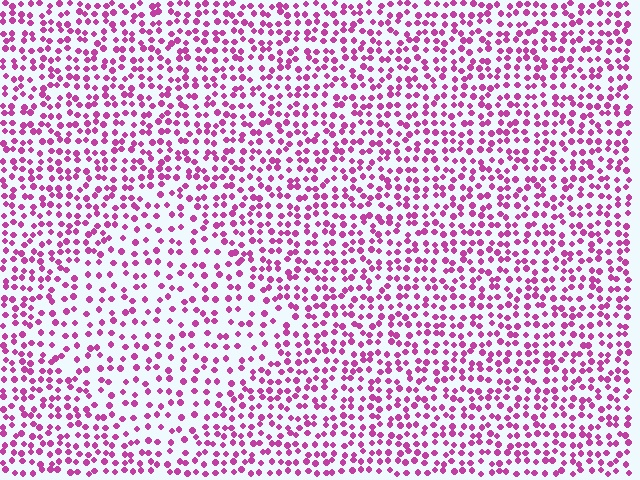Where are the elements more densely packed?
The elements are more densely packed outside the diamond boundary.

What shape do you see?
I see a diamond.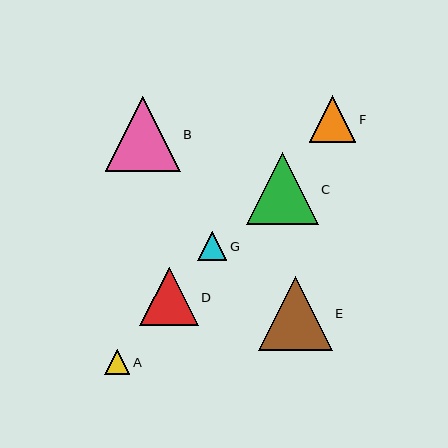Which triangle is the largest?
Triangle B is the largest with a size of approximately 74 pixels.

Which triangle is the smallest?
Triangle A is the smallest with a size of approximately 25 pixels.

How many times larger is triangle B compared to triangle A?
Triangle B is approximately 2.9 times the size of triangle A.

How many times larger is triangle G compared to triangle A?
Triangle G is approximately 1.1 times the size of triangle A.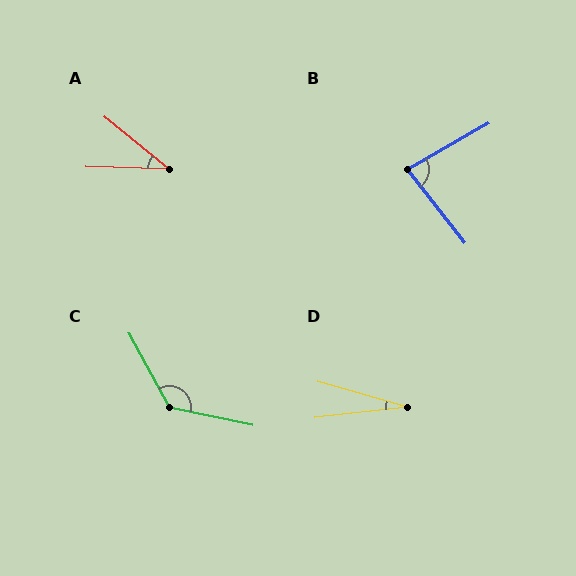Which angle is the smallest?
D, at approximately 22 degrees.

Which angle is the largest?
C, at approximately 130 degrees.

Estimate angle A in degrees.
Approximately 37 degrees.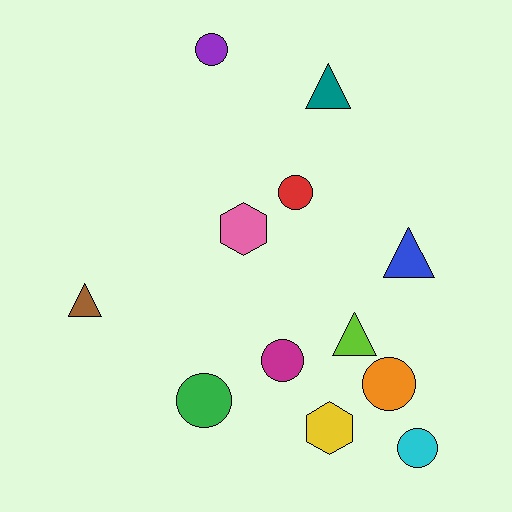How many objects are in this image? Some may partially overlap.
There are 12 objects.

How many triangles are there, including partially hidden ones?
There are 4 triangles.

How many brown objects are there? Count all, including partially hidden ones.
There is 1 brown object.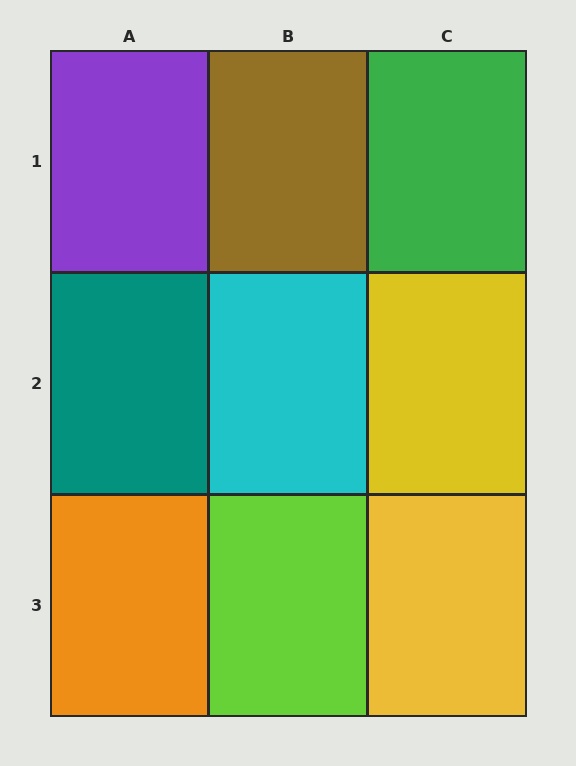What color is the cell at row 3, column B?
Lime.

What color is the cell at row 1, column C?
Green.